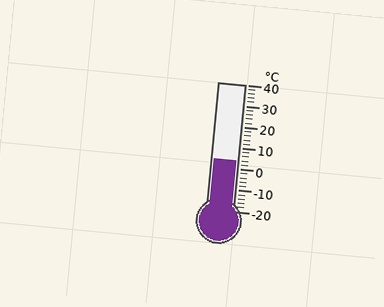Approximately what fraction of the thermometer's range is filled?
The thermometer is filled to approximately 40% of its range.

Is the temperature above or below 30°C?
The temperature is below 30°C.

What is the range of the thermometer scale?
The thermometer scale ranges from -20°C to 40°C.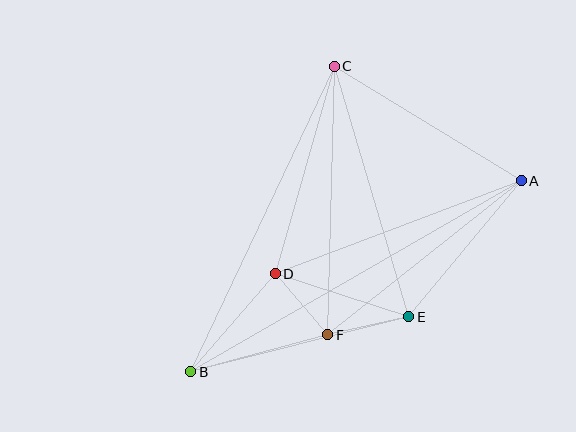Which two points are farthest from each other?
Points A and B are farthest from each other.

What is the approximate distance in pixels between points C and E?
The distance between C and E is approximately 262 pixels.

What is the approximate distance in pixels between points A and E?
The distance between A and E is approximately 176 pixels.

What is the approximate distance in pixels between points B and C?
The distance between B and C is approximately 337 pixels.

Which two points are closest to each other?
Points D and F are closest to each other.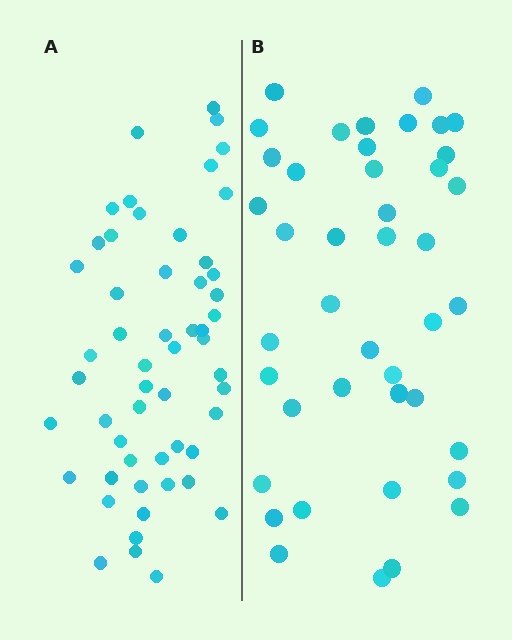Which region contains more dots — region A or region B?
Region A (the left region) has more dots.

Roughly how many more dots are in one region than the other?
Region A has roughly 12 or so more dots than region B.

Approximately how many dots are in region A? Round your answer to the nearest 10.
About 50 dots. (The exact count is 54, which rounds to 50.)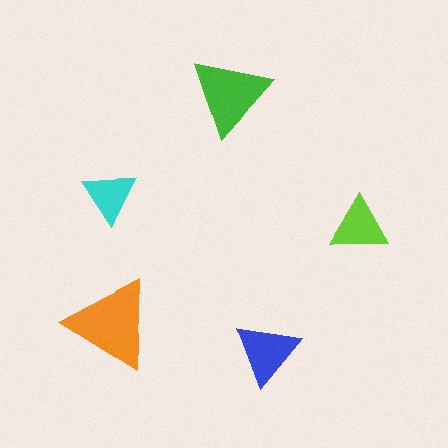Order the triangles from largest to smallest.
the orange one, the green one, the blue one, the lime one, the cyan one.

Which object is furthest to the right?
The lime triangle is rightmost.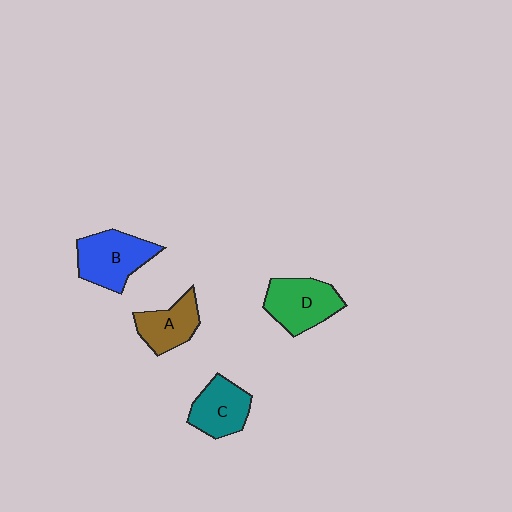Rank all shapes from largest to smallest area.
From largest to smallest: B (blue), D (green), C (teal), A (brown).